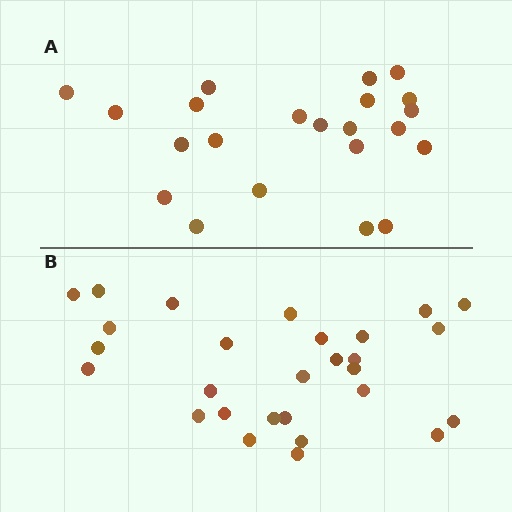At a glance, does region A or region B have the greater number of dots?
Region B (the bottom region) has more dots.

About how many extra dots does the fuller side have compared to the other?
Region B has about 6 more dots than region A.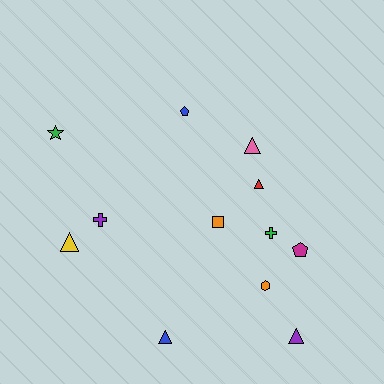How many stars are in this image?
There is 1 star.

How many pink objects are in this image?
There is 1 pink object.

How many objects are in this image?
There are 12 objects.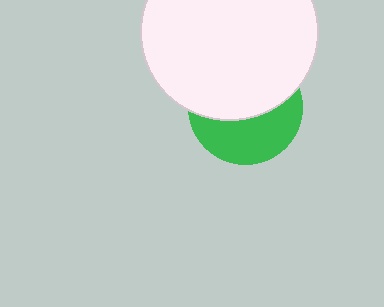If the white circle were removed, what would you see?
You would see the complete green circle.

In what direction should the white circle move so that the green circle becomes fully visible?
The white circle should move up. That is the shortest direction to clear the overlap and leave the green circle fully visible.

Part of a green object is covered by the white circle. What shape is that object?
It is a circle.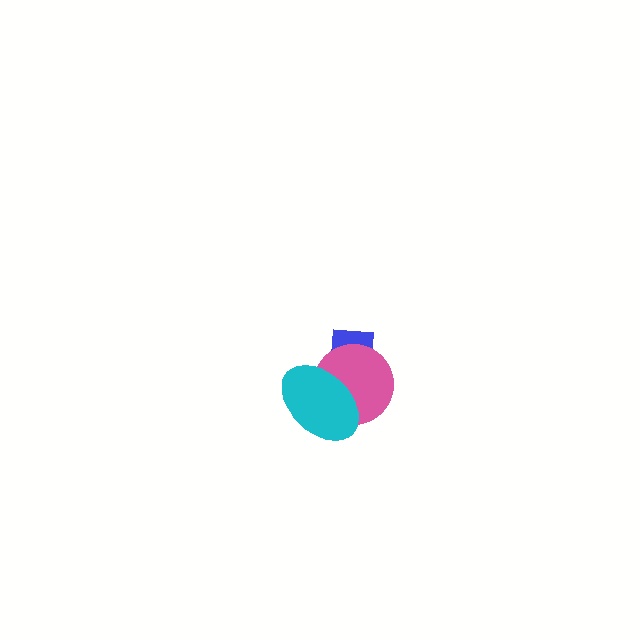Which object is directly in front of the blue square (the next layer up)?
The pink circle is directly in front of the blue square.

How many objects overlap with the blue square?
2 objects overlap with the blue square.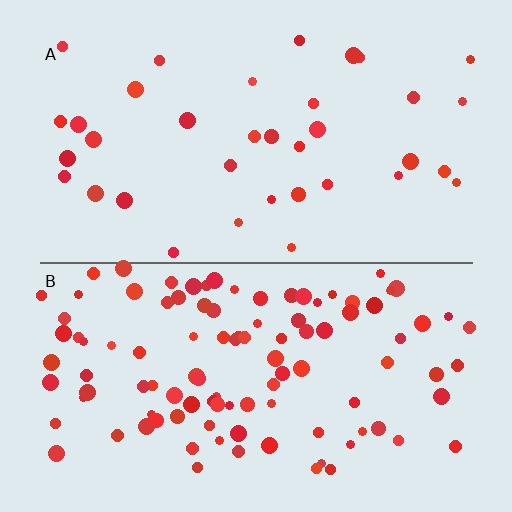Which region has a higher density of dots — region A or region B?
B (the bottom).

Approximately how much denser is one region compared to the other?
Approximately 3.0× — region B over region A.